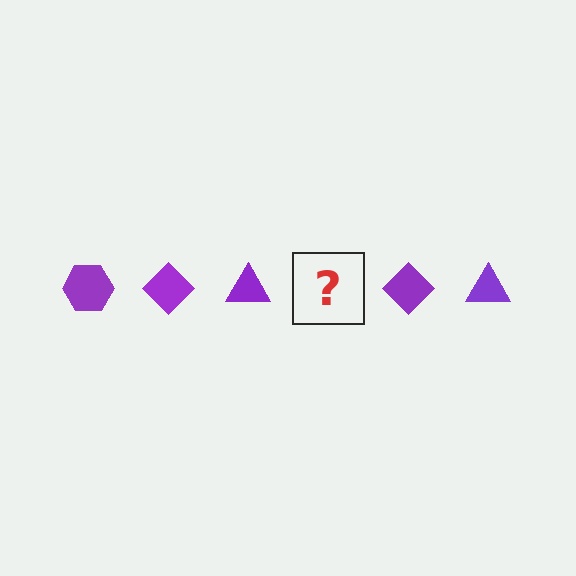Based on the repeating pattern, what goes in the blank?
The blank should be a purple hexagon.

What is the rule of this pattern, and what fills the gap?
The rule is that the pattern cycles through hexagon, diamond, triangle shapes in purple. The gap should be filled with a purple hexagon.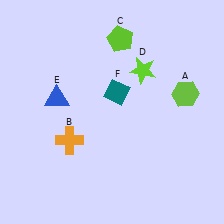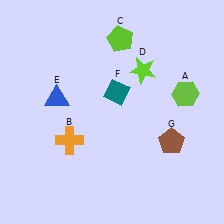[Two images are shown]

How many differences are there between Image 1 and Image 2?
There is 1 difference between the two images.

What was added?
A brown pentagon (G) was added in Image 2.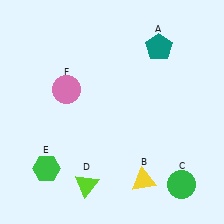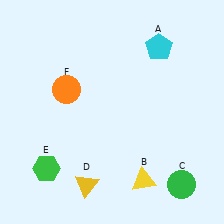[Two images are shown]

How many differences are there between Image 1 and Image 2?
There are 3 differences between the two images.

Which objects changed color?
A changed from teal to cyan. D changed from lime to yellow. F changed from pink to orange.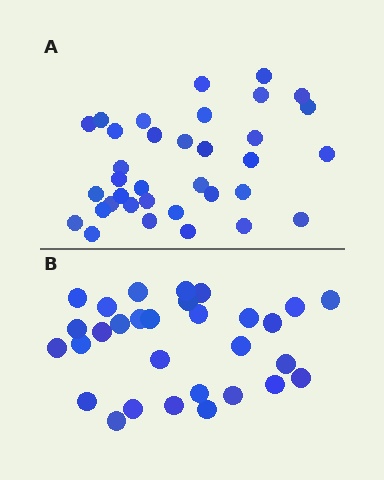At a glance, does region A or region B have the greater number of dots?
Region A (the top region) has more dots.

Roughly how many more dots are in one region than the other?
Region A has about 5 more dots than region B.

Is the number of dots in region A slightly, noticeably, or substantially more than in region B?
Region A has only slightly more — the two regions are fairly close. The ratio is roughly 1.2 to 1.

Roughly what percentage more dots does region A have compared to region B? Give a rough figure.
About 15% more.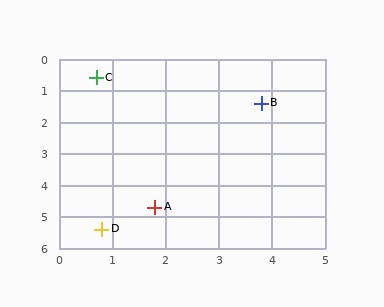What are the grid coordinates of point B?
Point B is at approximately (3.8, 1.4).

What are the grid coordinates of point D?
Point D is at approximately (0.8, 5.4).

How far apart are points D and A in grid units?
Points D and A are about 1.2 grid units apart.